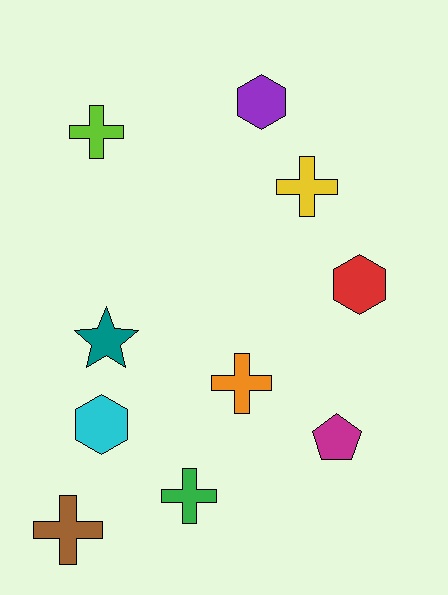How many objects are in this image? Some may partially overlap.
There are 10 objects.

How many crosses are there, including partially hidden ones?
There are 5 crosses.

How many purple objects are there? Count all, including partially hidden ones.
There is 1 purple object.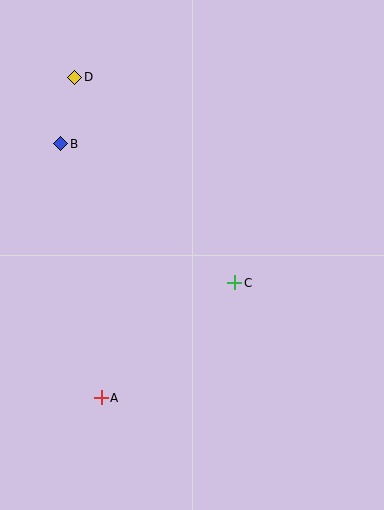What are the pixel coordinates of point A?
Point A is at (101, 398).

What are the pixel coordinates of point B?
Point B is at (61, 144).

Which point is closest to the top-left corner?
Point D is closest to the top-left corner.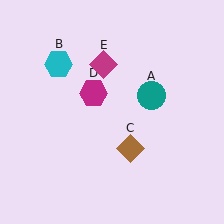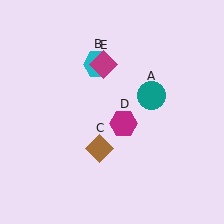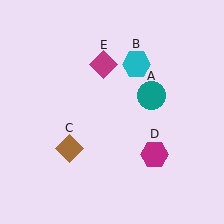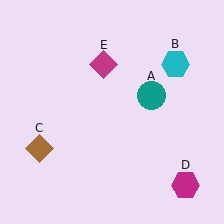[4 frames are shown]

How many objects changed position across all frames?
3 objects changed position: cyan hexagon (object B), brown diamond (object C), magenta hexagon (object D).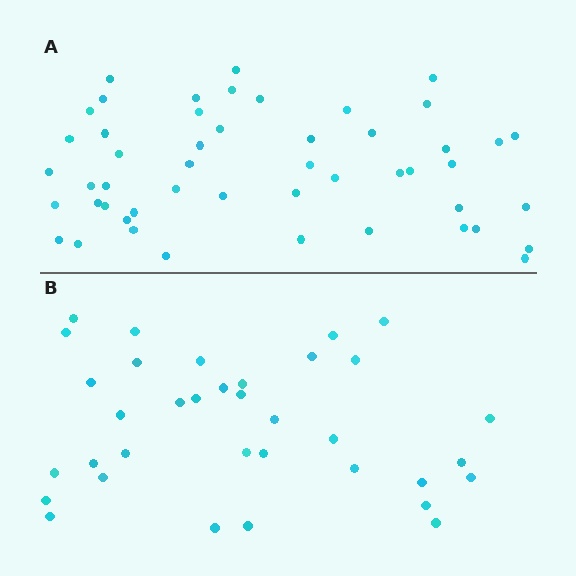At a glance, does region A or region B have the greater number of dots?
Region A (the top region) has more dots.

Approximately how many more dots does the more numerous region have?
Region A has approximately 15 more dots than region B.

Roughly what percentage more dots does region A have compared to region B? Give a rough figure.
About 45% more.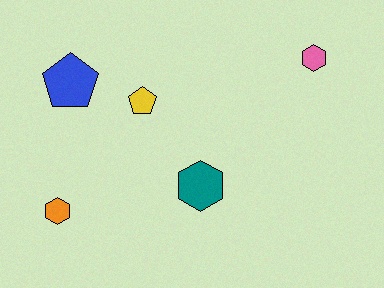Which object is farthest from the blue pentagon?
The pink hexagon is farthest from the blue pentagon.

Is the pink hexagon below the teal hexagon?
No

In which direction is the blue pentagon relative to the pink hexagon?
The blue pentagon is to the left of the pink hexagon.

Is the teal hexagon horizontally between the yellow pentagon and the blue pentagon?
No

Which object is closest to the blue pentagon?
The yellow pentagon is closest to the blue pentagon.